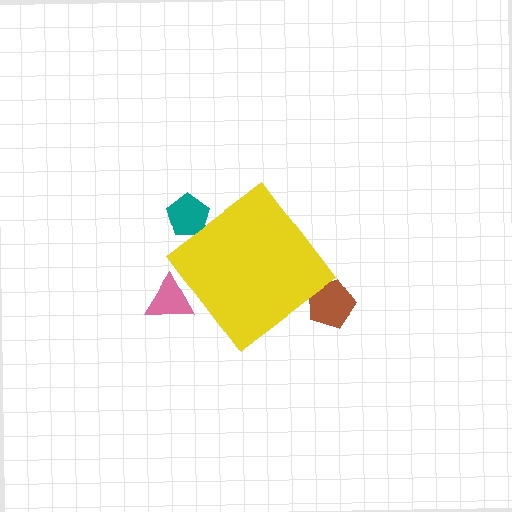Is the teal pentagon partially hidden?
Yes, the teal pentagon is partially hidden behind the yellow diamond.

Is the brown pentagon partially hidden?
Yes, the brown pentagon is partially hidden behind the yellow diamond.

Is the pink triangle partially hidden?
Yes, the pink triangle is partially hidden behind the yellow diamond.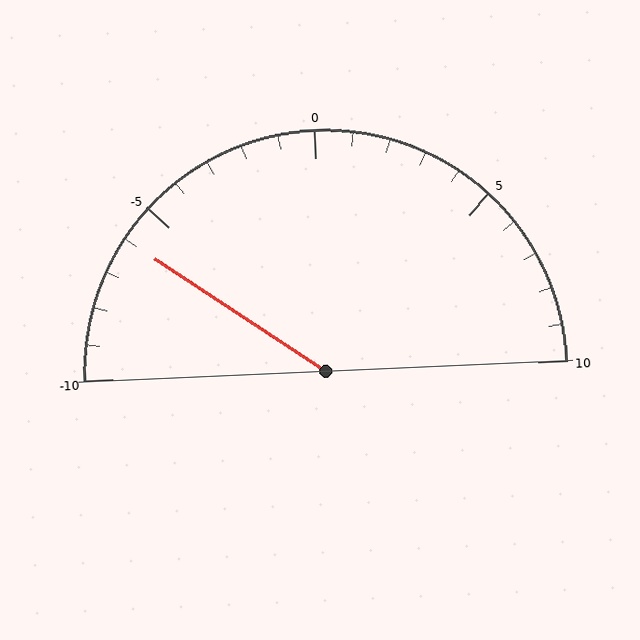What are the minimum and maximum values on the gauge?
The gauge ranges from -10 to 10.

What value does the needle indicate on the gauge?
The needle indicates approximately -6.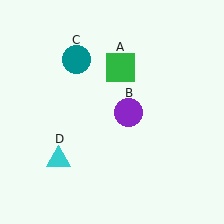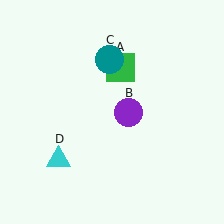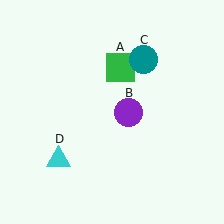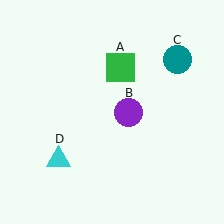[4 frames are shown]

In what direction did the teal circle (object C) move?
The teal circle (object C) moved right.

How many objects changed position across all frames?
1 object changed position: teal circle (object C).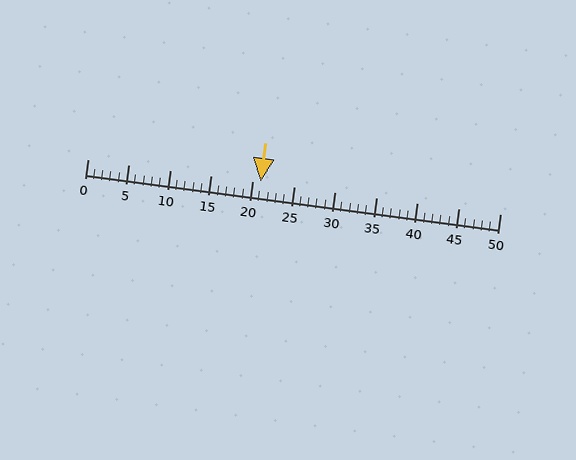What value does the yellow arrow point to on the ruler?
The yellow arrow points to approximately 21.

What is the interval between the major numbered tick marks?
The major tick marks are spaced 5 units apart.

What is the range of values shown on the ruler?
The ruler shows values from 0 to 50.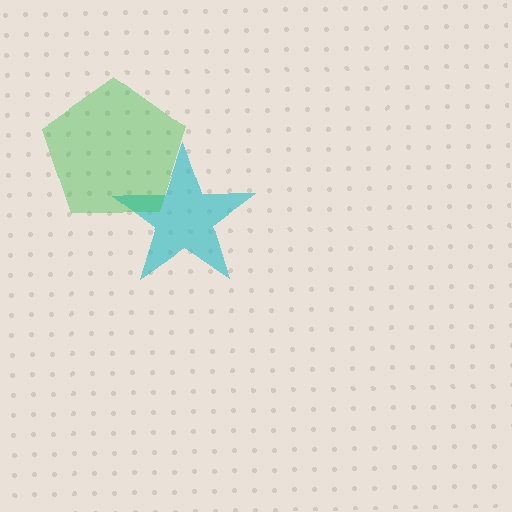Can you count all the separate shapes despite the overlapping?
Yes, there are 2 separate shapes.